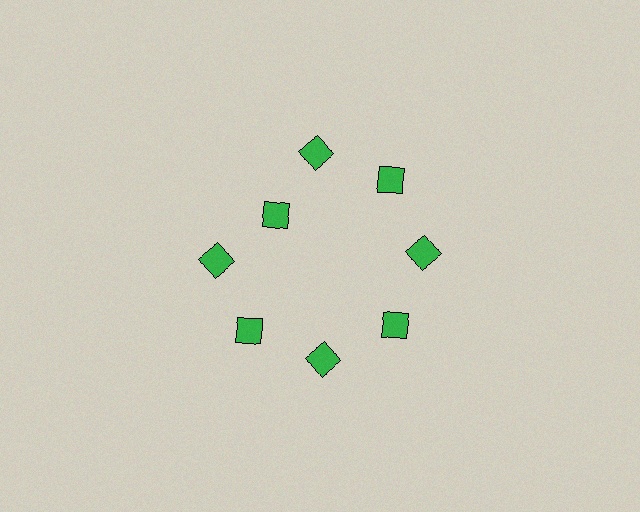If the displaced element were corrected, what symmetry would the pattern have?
It would have 8-fold rotational symmetry — the pattern would map onto itself every 45 degrees.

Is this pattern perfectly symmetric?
No. The 8 green diamonds are arranged in a ring, but one element near the 10 o'clock position is pulled inward toward the center, breaking the 8-fold rotational symmetry.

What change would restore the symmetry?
The symmetry would be restored by moving it outward, back onto the ring so that all 8 diamonds sit at equal angles and equal distance from the center.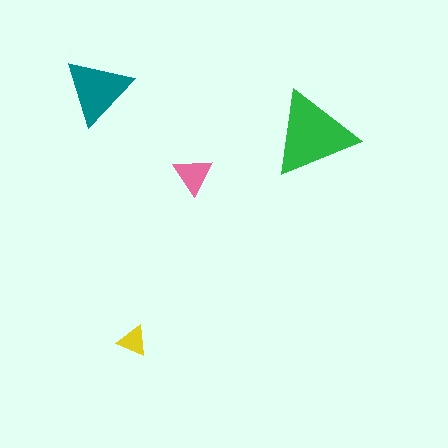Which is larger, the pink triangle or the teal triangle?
The teal one.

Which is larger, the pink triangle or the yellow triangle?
The pink one.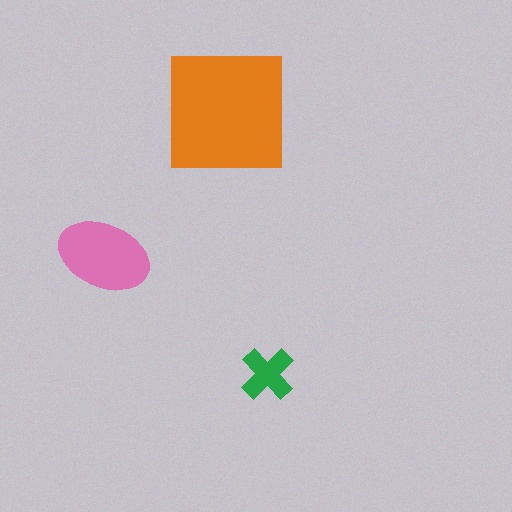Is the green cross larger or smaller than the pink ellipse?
Smaller.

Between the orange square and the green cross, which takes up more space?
The orange square.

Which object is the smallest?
The green cross.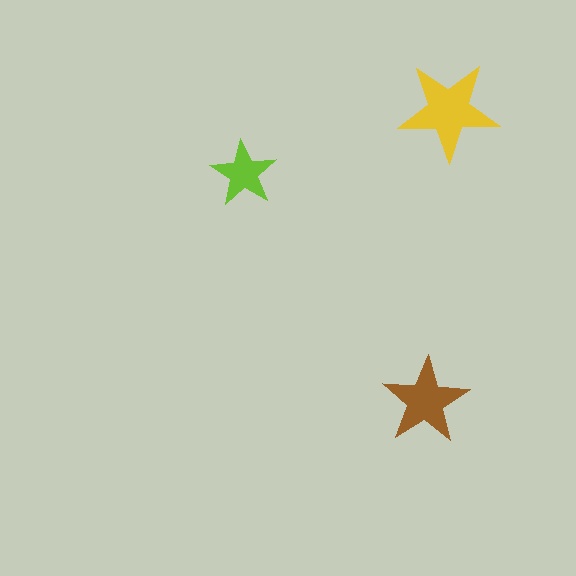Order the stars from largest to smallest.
the yellow one, the brown one, the lime one.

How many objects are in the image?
There are 3 objects in the image.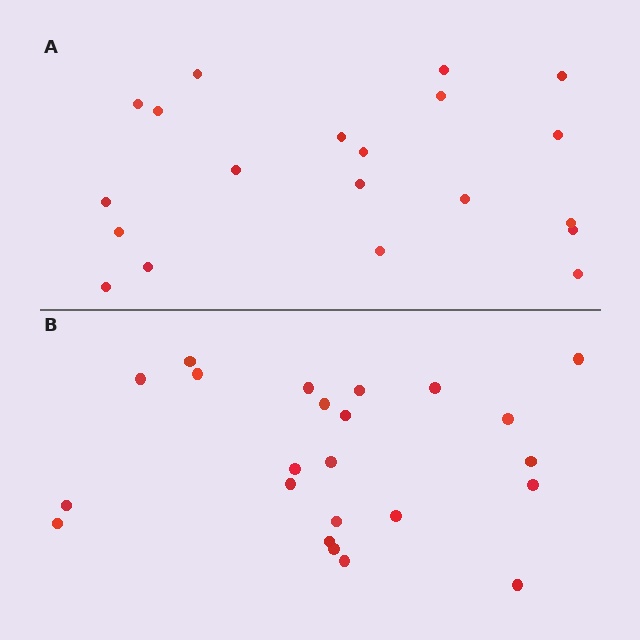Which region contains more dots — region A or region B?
Region B (the bottom region) has more dots.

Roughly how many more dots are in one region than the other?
Region B has just a few more — roughly 2 or 3 more dots than region A.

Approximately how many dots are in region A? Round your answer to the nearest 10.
About 20 dots.